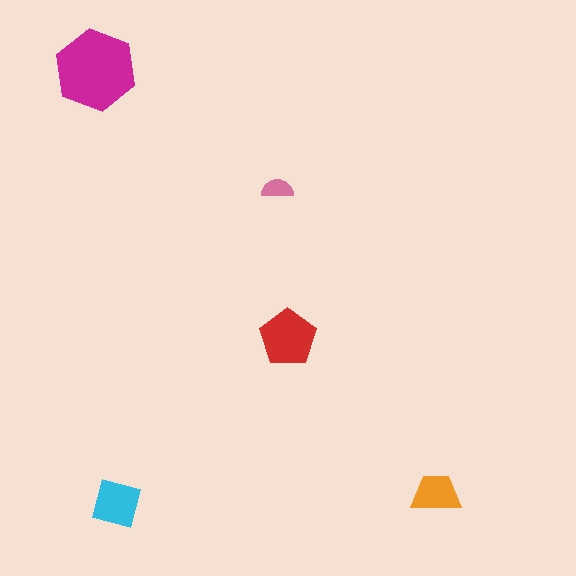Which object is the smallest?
The pink semicircle.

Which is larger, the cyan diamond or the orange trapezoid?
The cyan diamond.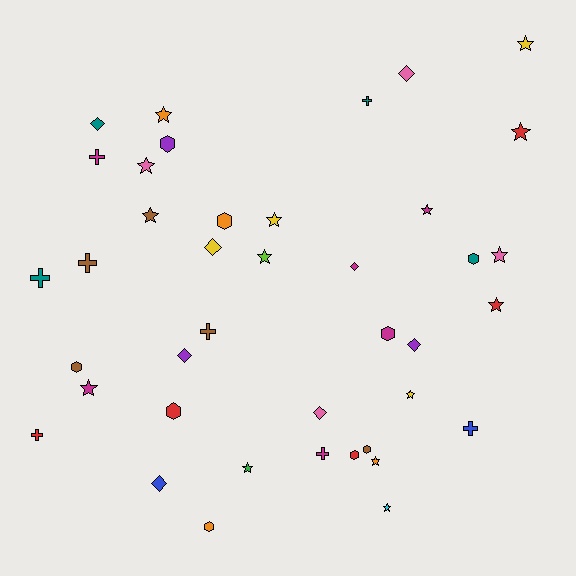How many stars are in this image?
There are 15 stars.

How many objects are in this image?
There are 40 objects.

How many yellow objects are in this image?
There are 4 yellow objects.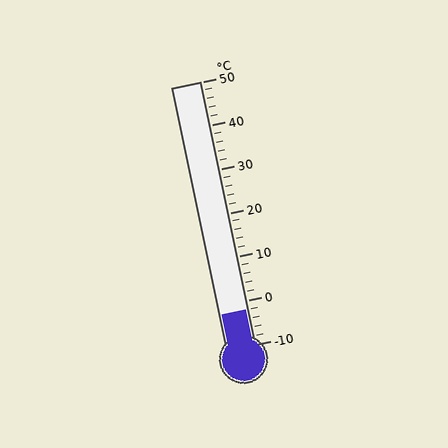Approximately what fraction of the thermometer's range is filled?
The thermometer is filled to approximately 15% of its range.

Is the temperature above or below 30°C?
The temperature is below 30°C.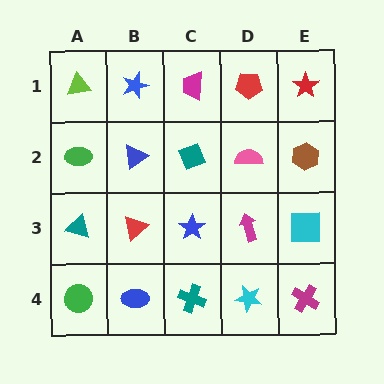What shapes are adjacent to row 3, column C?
A teal diamond (row 2, column C), a teal cross (row 4, column C), a red triangle (row 3, column B), a magenta arrow (row 3, column D).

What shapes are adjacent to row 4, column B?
A red triangle (row 3, column B), a green circle (row 4, column A), a teal cross (row 4, column C).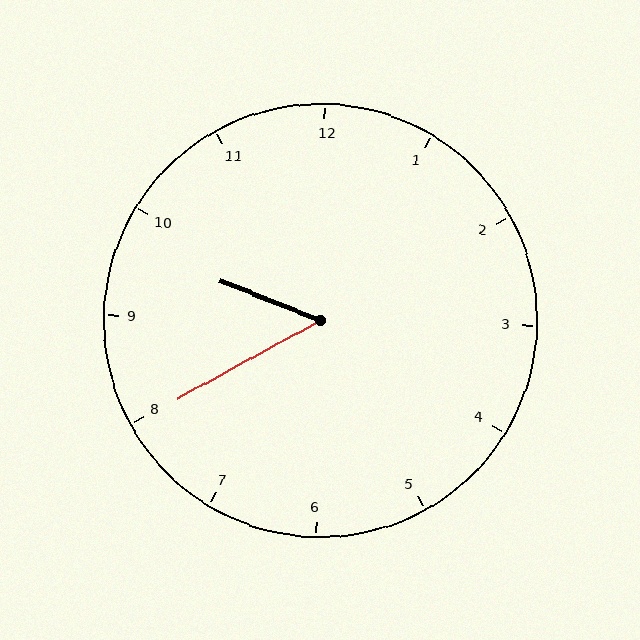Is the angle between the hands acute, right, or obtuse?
It is acute.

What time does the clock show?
9:40.